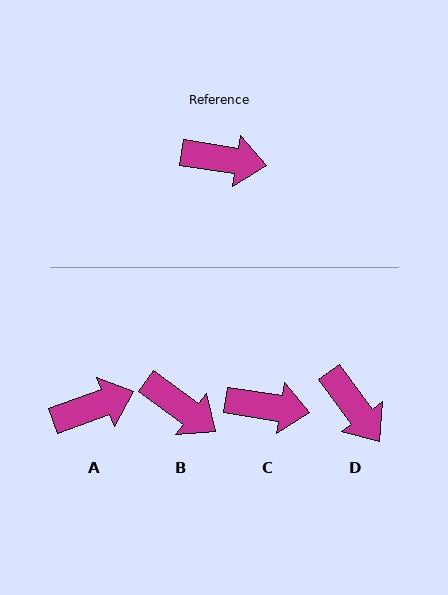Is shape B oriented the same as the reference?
No, it is off by about 28 degrees.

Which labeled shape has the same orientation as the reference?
C.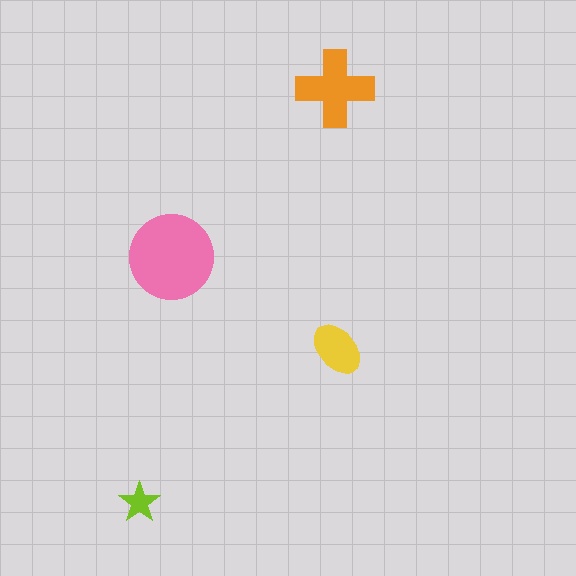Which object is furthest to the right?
The yellow ellipse is rightmost.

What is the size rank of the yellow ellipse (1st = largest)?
3rd.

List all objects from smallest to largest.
The lime star, the yellow ellipse, the orange cross, the pink circle.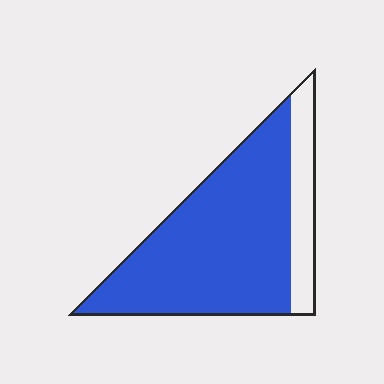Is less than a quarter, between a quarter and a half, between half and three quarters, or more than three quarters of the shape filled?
More than three quarters.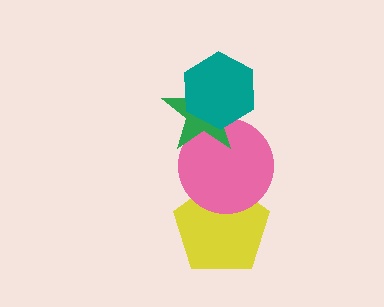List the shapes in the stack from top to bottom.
From top to bottom: the teal hexagon, the green star, the pink circle, the yellow pentagon.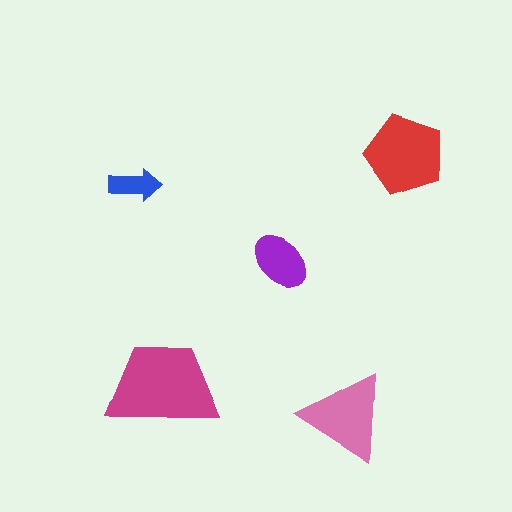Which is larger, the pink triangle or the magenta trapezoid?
The magenta trapezoid.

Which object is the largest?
The magenta trapezoid.